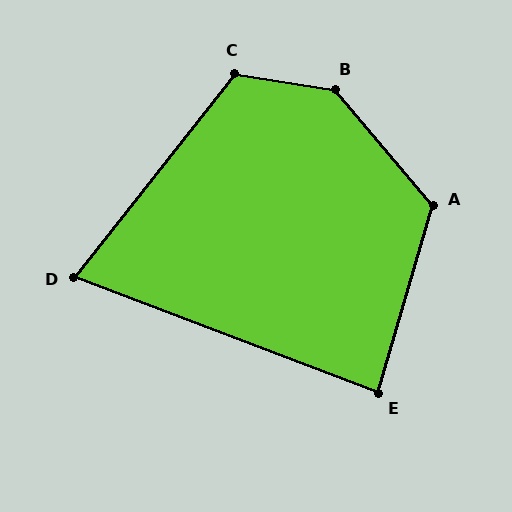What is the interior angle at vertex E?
Approximately 85 degrees (approximately right).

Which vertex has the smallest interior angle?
D, at approximately 72 degrees.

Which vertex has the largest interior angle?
B, at approximately 140 degrees.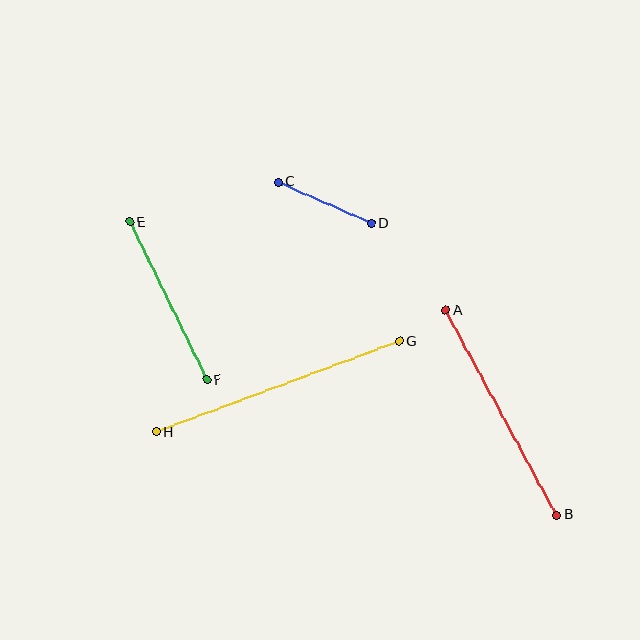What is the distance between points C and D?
The distance is approximately 102 pixels.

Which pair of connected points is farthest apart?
Points G and H are farthest apart.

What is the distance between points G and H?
The distance is approximately 259 pixels.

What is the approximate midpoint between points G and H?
The midpoint is at approximately (278, 387) pixels.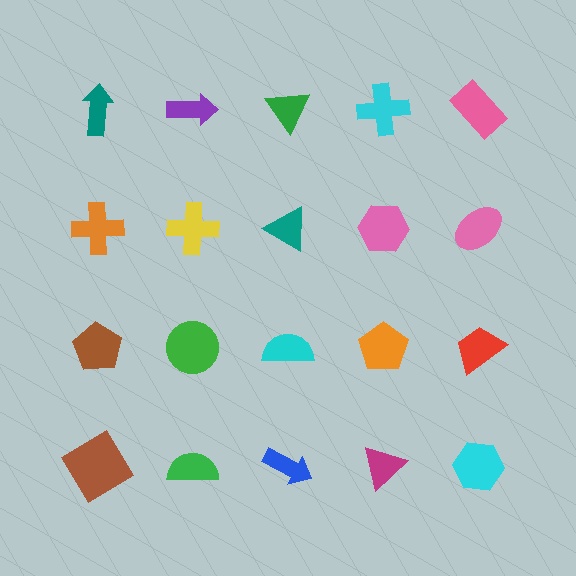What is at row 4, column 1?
A brown diamond.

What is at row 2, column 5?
A pink ellipse.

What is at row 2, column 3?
A teal triangle.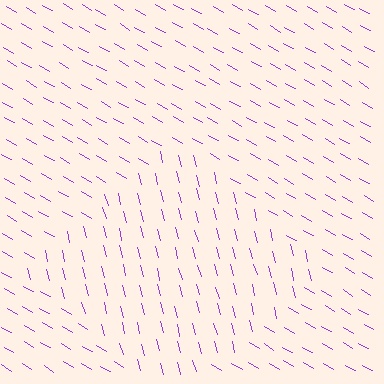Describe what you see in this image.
The image is filled with small purple line segments. A diamond region in the image has lines oriented differently from the surrounding lines, creating a visible texture boundary.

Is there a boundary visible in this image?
Yes, there is a texture boundary formed by a change in line orientation.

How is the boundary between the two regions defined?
The boundary is defined purely by a change in line orientation (approximately 45 degrees difference). All lines are the same color and thickness.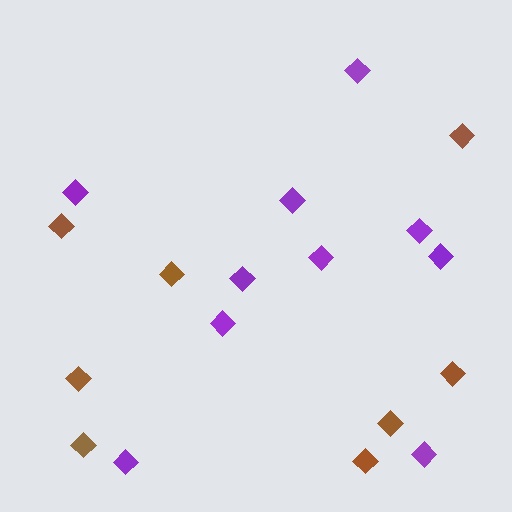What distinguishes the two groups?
There are 2 groups: one group of purple diamonds (10) and one group of brown diamonds (8).